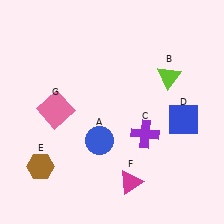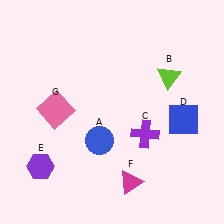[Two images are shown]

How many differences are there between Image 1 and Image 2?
There is 1 difference between the two images.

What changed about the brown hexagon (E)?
In Image 1, E is brown. In Image 2, it changed to purple.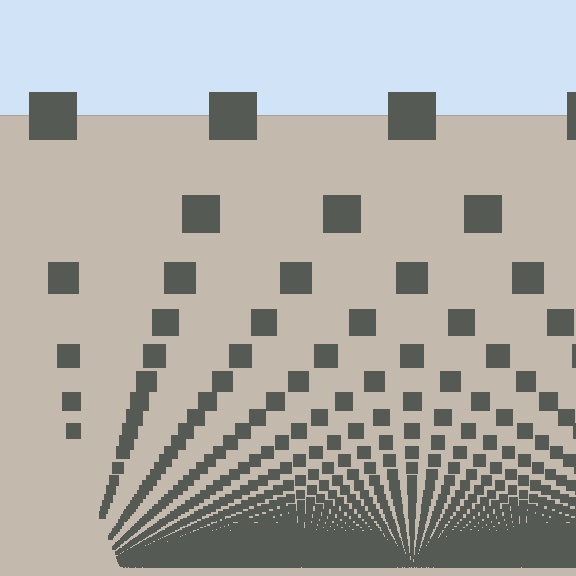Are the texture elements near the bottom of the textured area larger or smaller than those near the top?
Smaller. The gradient is inverted — elements near the bottom are smaller and denser.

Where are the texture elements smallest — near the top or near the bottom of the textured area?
Near the bottom.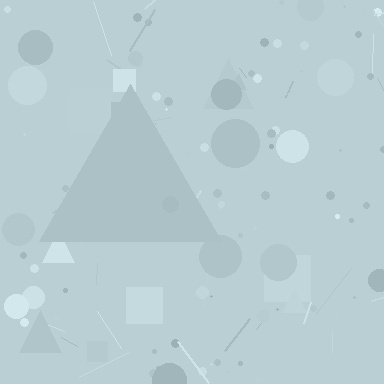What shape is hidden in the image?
A triangle is hidden in the image.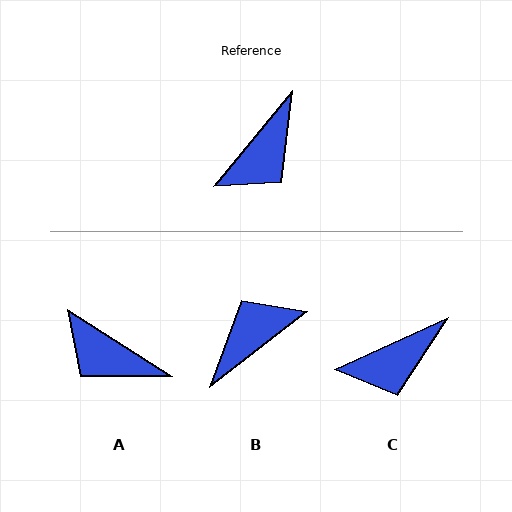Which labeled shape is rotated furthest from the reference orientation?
B, about 167 degrees away.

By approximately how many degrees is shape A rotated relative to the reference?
Approximately 83 degrees clockwise.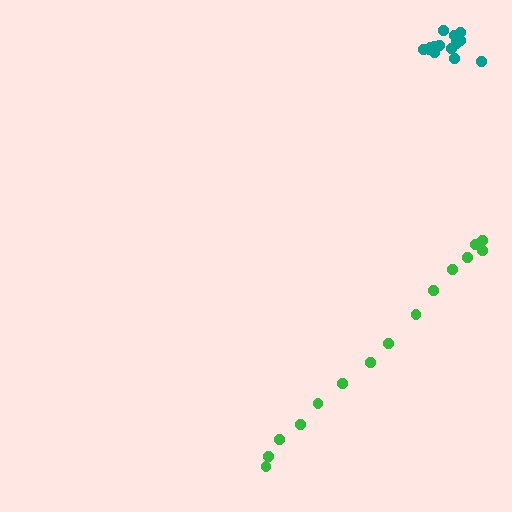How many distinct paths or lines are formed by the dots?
There are 2 distinct paths.